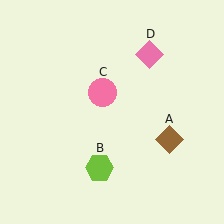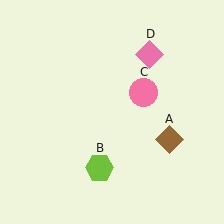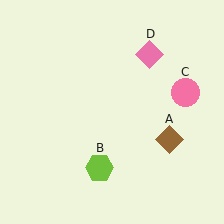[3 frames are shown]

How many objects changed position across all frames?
1 object changed position: pink circle (object C).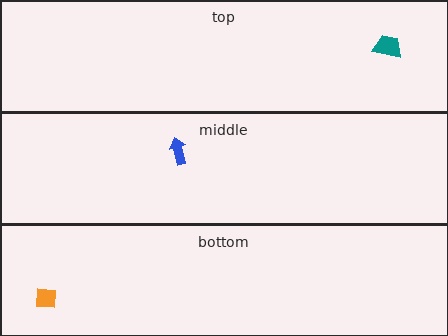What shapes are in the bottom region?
The orange square.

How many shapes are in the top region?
1.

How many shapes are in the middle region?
1.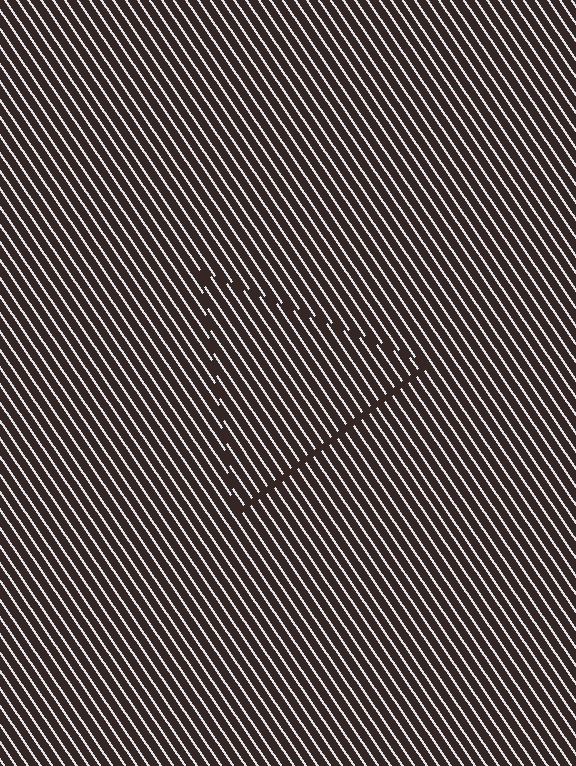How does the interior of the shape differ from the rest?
The interior of the shape contains the same grating, shifted by half a period — the contour is defined by the phase discontinuity where line-ends from the inner and outer gratings abut.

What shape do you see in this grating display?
An illusory triangle. The interior of the shape contains the same grating, shifted by half a period — the contour is defined by the phase discontinuity where line-ends from the inner and outer gratings abut.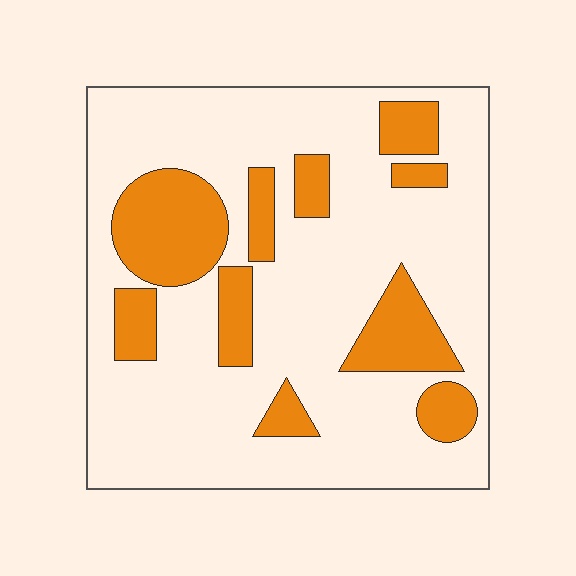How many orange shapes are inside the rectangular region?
10.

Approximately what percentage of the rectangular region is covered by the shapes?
Approximately 25%.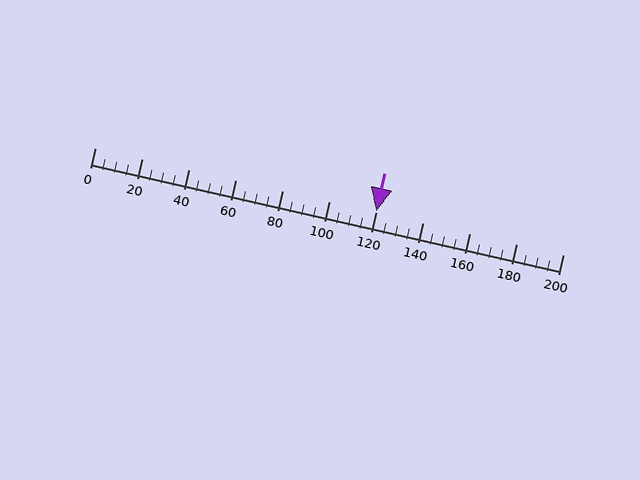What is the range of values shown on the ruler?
The ruler shows values from 0 to 200.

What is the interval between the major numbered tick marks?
The major tick marks are spaced 20 units apart.